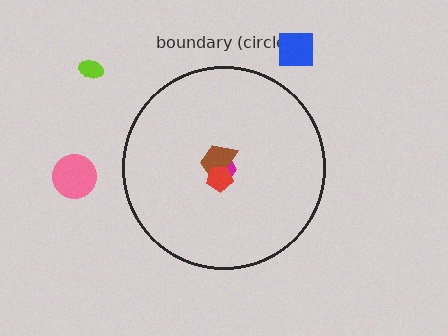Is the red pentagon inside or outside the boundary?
Inside.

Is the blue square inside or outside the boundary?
Outside.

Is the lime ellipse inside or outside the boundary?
Outside.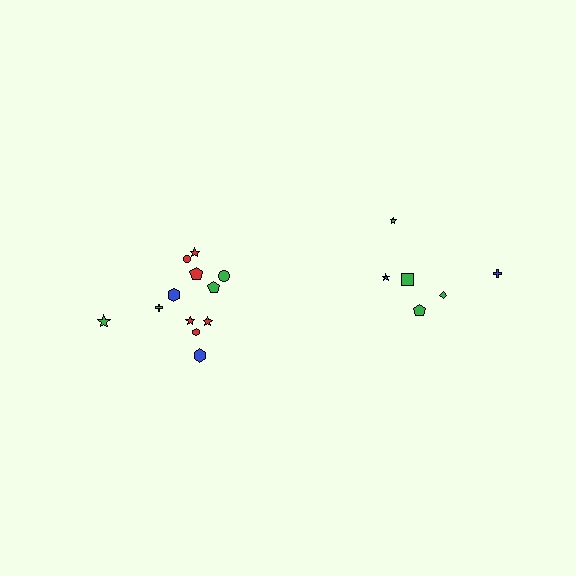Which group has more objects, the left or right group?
The left group.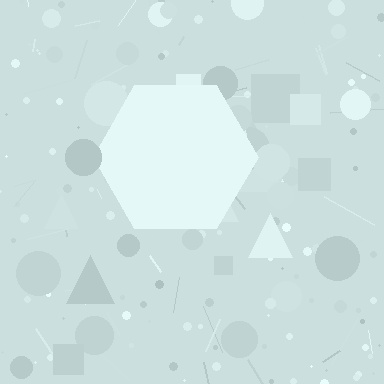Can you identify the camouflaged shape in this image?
The camouflaged shape is a hexagon.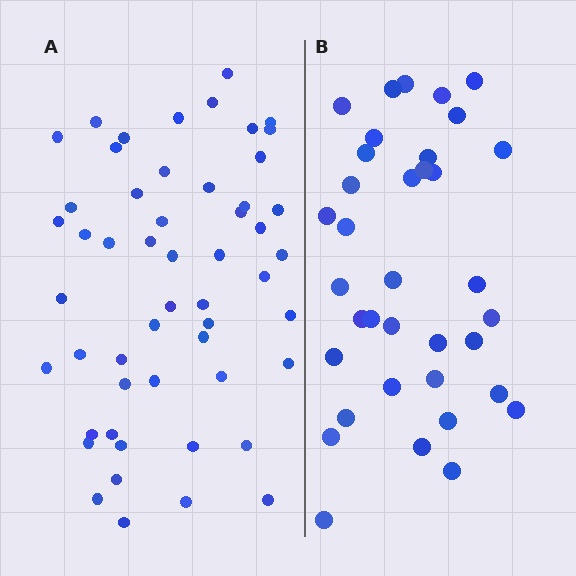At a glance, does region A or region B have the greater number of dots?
Region A (the left region) has more dots.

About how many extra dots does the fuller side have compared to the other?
Region A has approximately 15 more dots than region B.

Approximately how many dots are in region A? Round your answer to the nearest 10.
About 50 dots. (The exact count is 53, which rounds to 50.)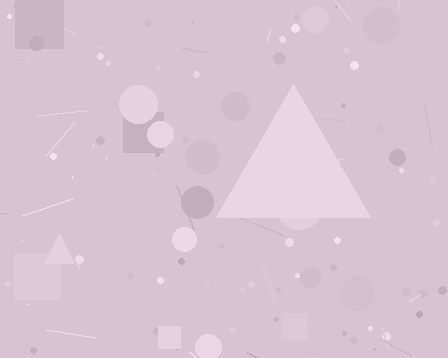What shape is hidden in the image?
A triangle is hidden in the image.